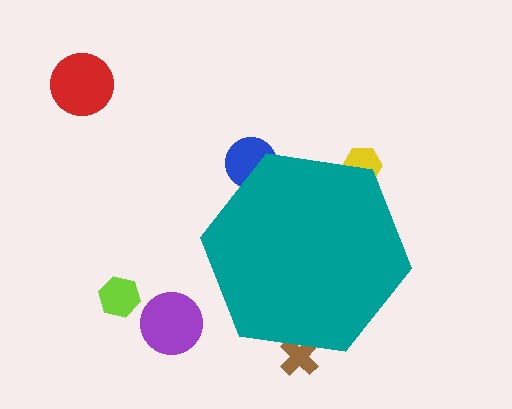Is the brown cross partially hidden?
Yes, the brown cross is partially hidden behind the teal hexagon.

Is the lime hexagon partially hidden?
No, the lime hexagon is fully visible.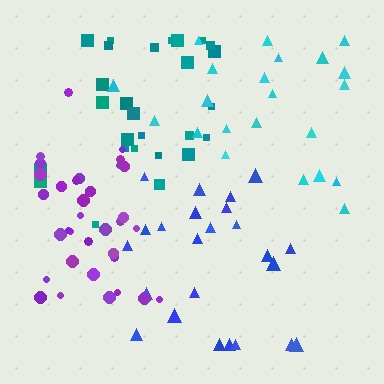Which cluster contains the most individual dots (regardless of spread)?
Purple (34).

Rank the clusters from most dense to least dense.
purple, cyan, teal, blue.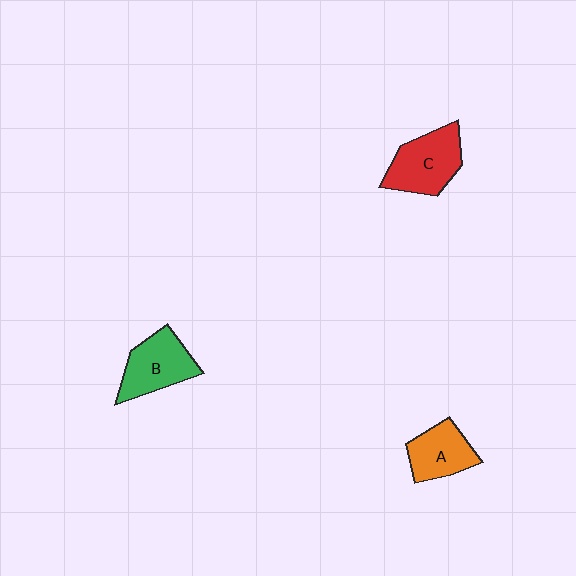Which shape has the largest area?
Shape C (red).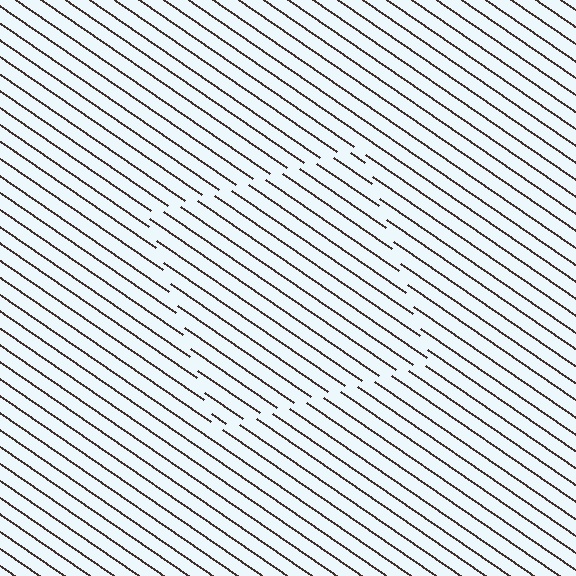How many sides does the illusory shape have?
4 sides — the line-ends trace a square.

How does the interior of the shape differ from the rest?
The interior of the shape contains the same grating, shifted by half a period — the contour is defined by the phase discontinuity where line-ends from the inner and outer gratings abut.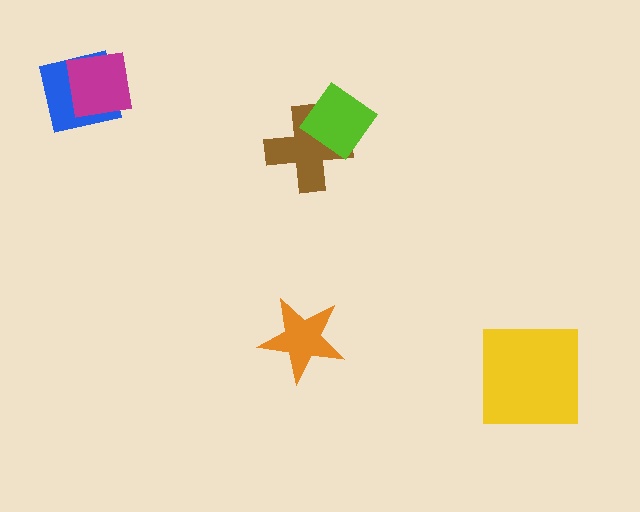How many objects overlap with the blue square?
1 object overlaps with the blue square.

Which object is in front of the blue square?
The magenta square is in front of the blue square.